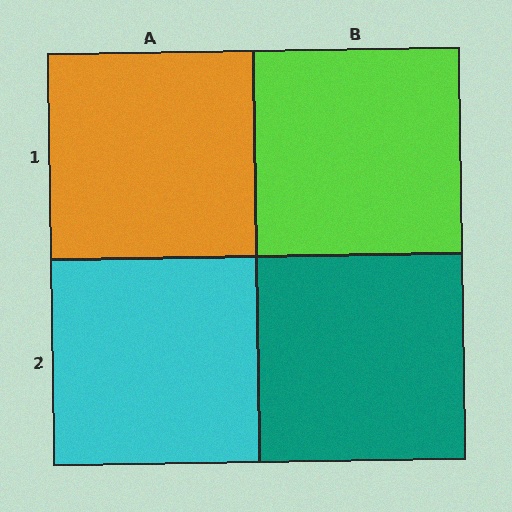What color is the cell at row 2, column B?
Teal.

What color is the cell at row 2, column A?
Cyan.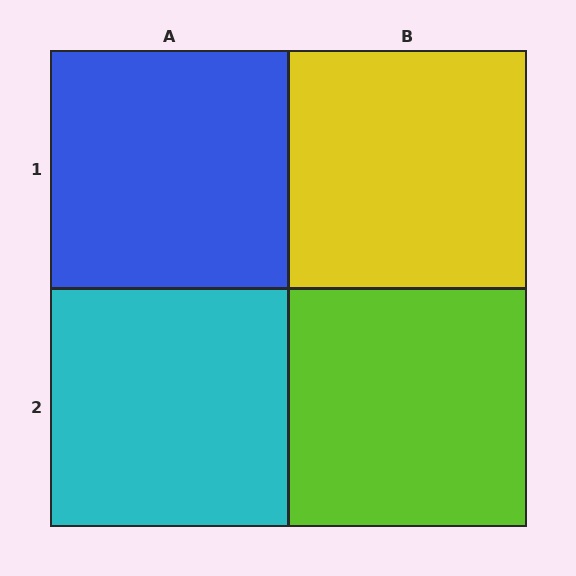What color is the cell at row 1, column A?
Blue.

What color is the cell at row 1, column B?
Yellow.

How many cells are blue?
1 cell is blue.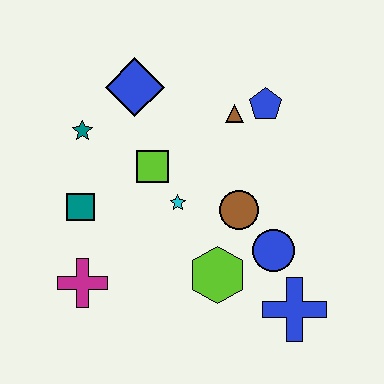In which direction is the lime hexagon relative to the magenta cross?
The lime hexagon is to the right of the magenta cross.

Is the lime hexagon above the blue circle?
No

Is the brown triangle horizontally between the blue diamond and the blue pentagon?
Yes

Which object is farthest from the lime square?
The blue cross is farthest from the lime square.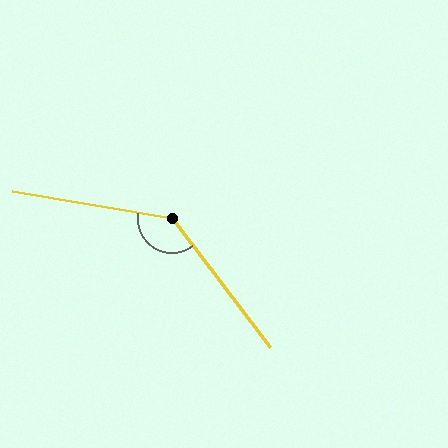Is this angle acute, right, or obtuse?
It is obtuse.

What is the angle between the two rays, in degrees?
Approximately 137 degrees.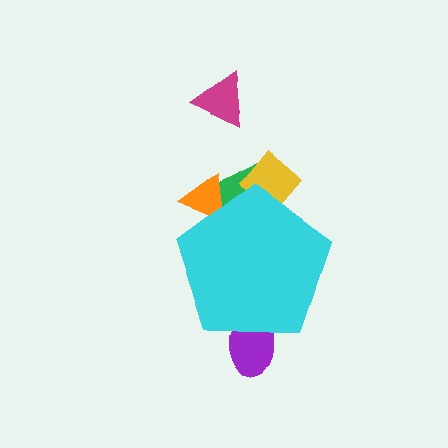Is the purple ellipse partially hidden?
Yes, the purple ellipse is partially hidden behind the cyan pentagon.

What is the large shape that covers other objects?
A cyan pentagon.